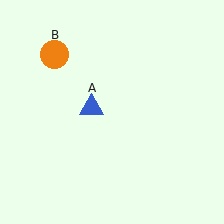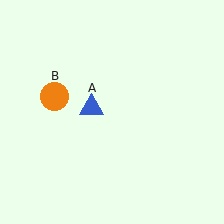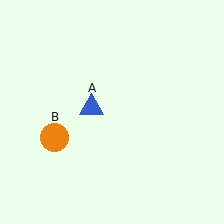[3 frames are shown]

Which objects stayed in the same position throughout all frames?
Blue triangle (object A) remained stationary.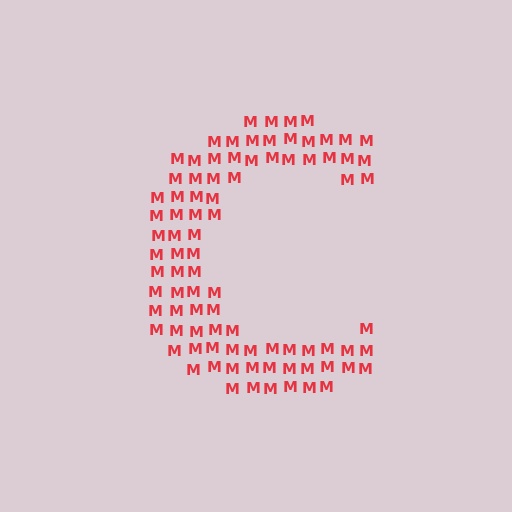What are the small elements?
The small elements are letter M's.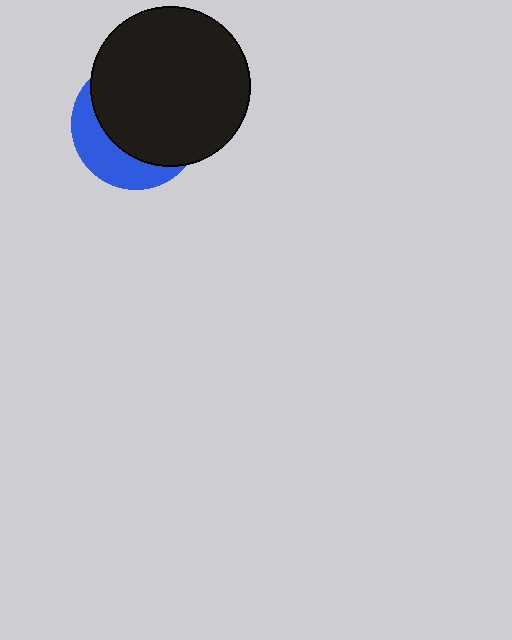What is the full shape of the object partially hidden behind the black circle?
The partially hidden object is a blue circle.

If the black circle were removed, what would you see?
You would see the complete blue circle.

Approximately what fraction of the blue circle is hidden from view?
Roughly 69% of the blue circle is hidden behind the black circle.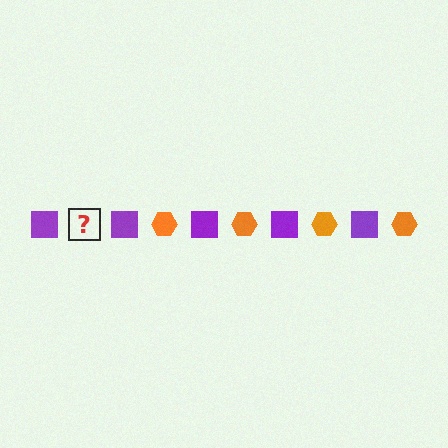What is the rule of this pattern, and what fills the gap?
The rule is that the pattern alternates between purple square and orange hexagon. The gap should be filled with an orange hexagon.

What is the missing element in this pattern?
The missing element is an orange hexagon.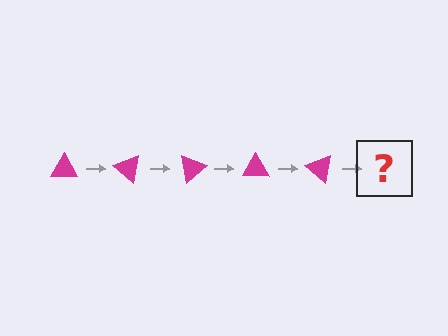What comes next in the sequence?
The next element should be a magenta triangle rotated 200 degrees.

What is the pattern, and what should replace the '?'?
The pattern is that the triangle rotates 40 degrees each step. The '?' should be a magenta triangle rotated 200 degrees.